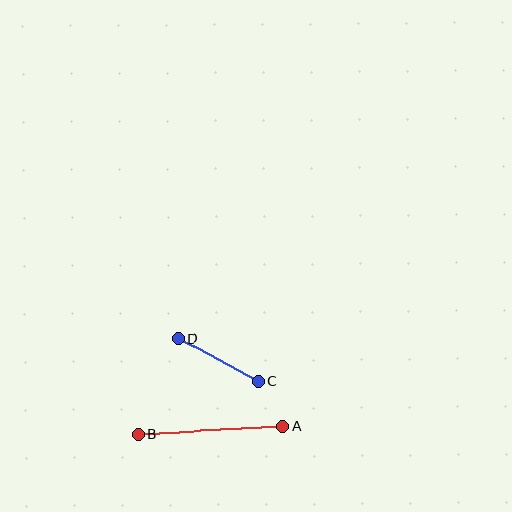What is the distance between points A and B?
The distance is approximately 144 pixels.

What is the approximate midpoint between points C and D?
The midpoint is at approximately (218, 360) pixels.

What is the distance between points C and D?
The distance is approximately 91 pixels.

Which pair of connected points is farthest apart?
Points A and B are farthest apart.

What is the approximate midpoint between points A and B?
The midpoint is at approximately (211, 430) pixels.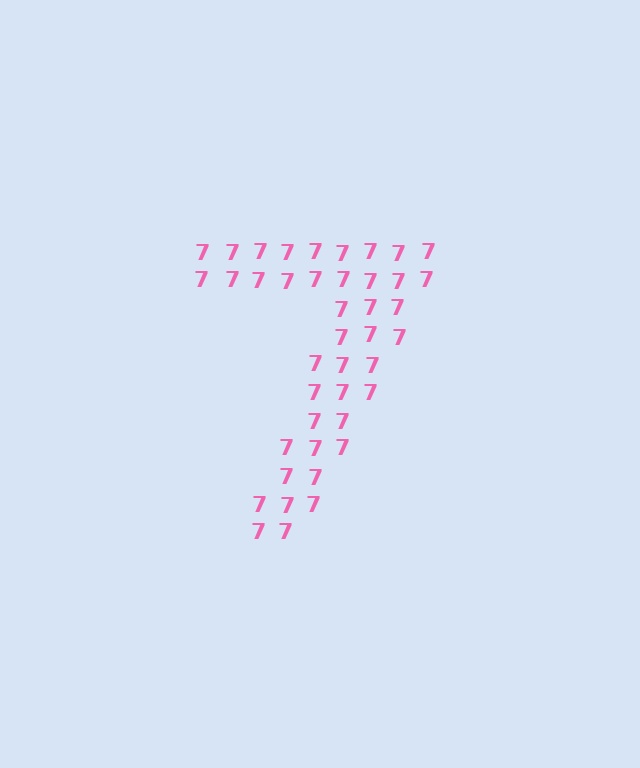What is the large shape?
The large shape is the digit 7.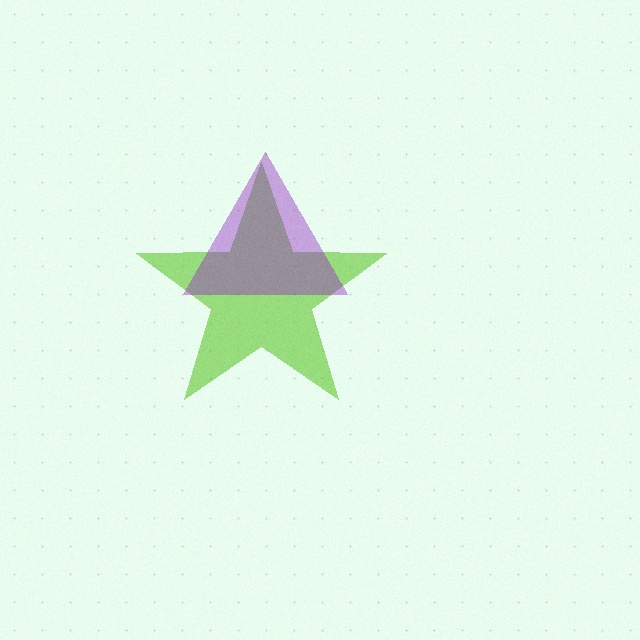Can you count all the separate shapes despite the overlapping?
Yes, there are 2 separate shapes.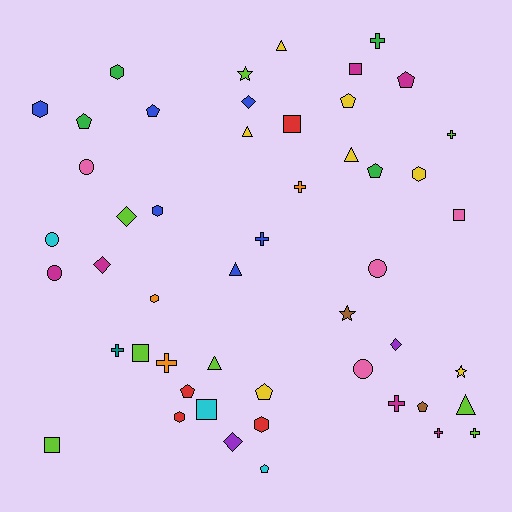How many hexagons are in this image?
There are 7 hexagons.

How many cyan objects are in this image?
There are 3 cyan objects.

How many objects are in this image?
There are 50 objects.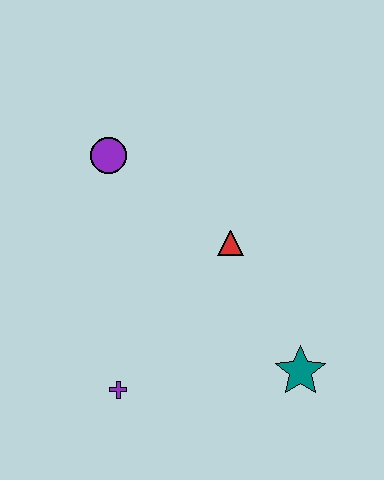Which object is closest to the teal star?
The red triangle is closest to the teal star.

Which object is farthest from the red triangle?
The purple cross is farthest from the red triangle.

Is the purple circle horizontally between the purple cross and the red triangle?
No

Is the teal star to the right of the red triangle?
Yes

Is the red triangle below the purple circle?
Yes